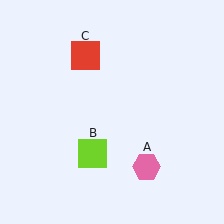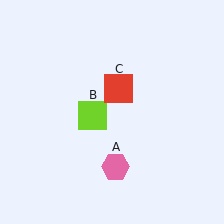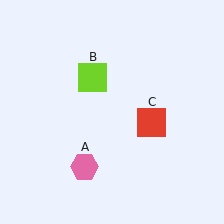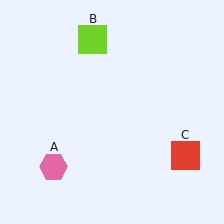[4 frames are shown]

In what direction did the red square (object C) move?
The red square (object C) moved down and to the right.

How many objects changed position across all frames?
3 objects changed position: pink hexagon (object A), lime square (object B), red square (object C).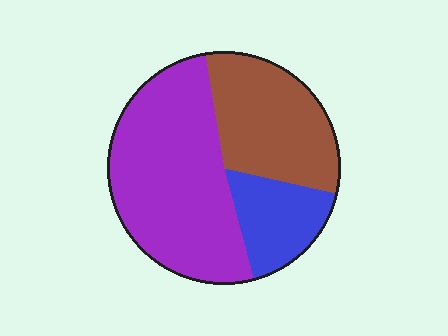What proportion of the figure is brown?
Brown takes up about one third (1/3) of the figure.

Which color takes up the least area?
Blue, at roughly 15%.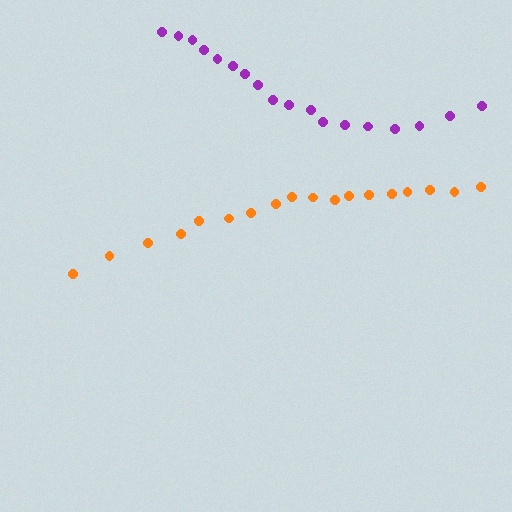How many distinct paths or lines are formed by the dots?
There are 2 distinct paths.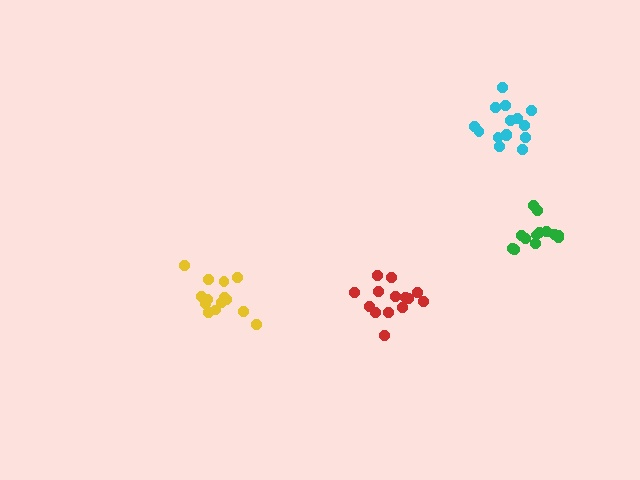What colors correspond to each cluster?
The clusters are colored: red, cyan, yellow, green.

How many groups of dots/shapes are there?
There are 4 groups.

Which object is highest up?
The cyan cluster is topmost.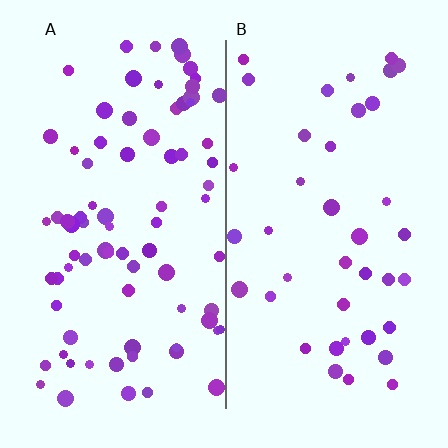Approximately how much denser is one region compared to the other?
Approximately 2.0× — region A over region B.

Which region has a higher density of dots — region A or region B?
A (the left).